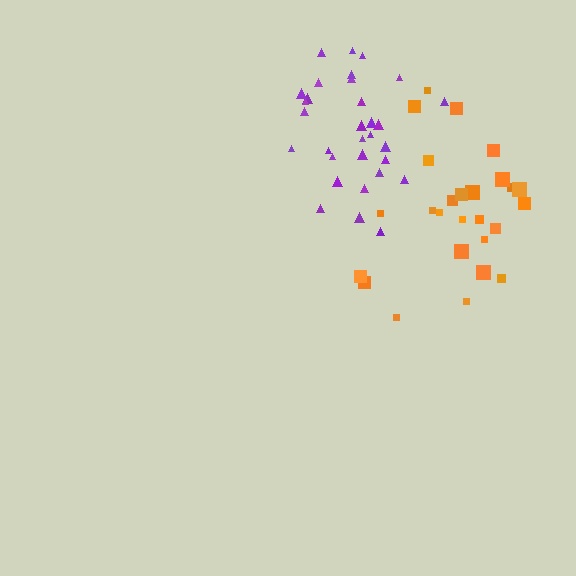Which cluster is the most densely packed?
Purple.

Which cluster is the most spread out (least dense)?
Orange.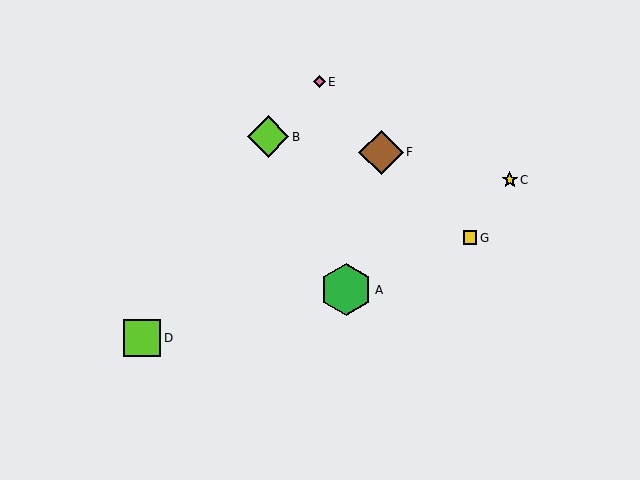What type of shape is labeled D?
Shape D is a lime square.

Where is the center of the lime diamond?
The center of the lime diamond is at (268, 137).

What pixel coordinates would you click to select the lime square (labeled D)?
Click at (142, 338) to select the lime square D.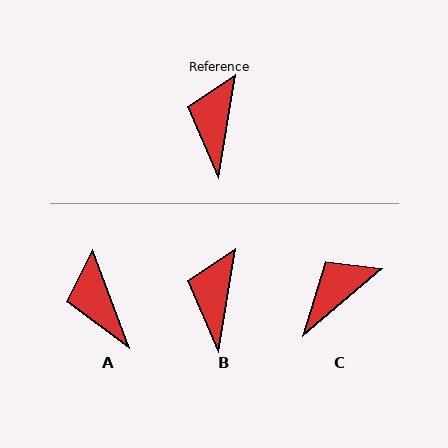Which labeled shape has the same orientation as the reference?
B.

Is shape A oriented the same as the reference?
No, it is off by about 30 degrees.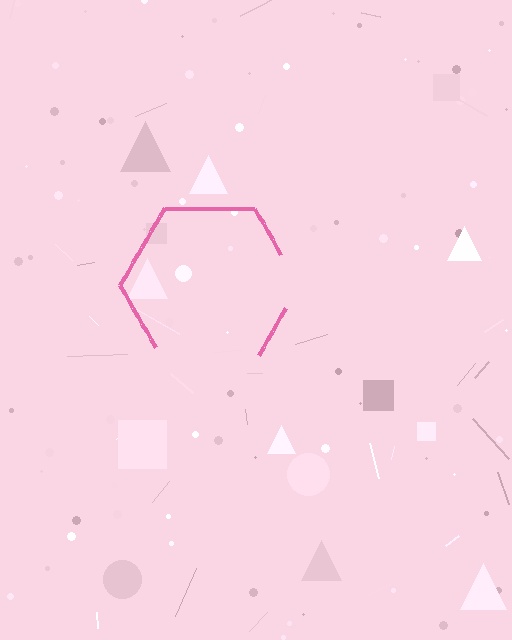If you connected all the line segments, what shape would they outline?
They would outline a hexagon.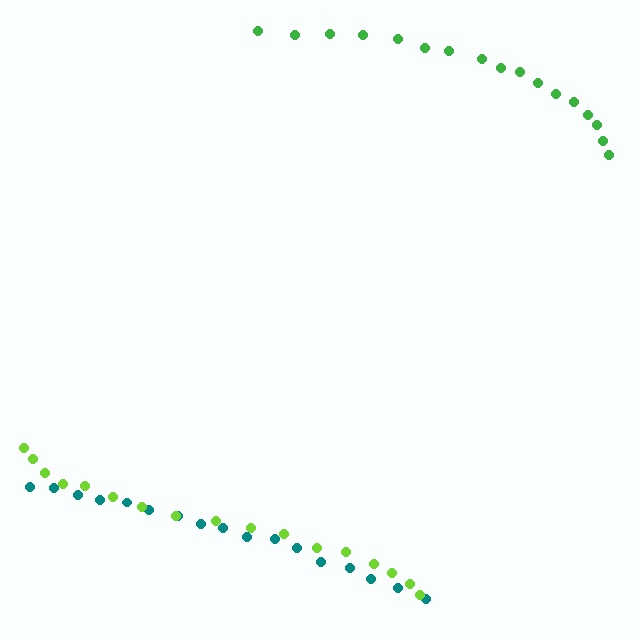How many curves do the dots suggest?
There are 3 distinct paths.